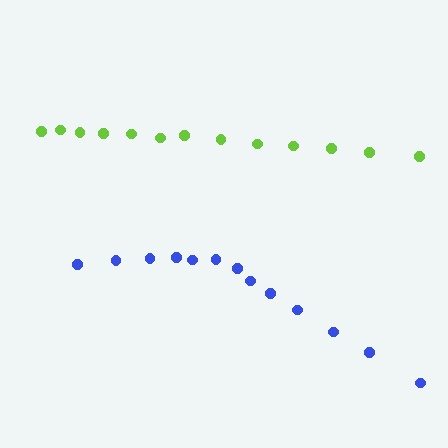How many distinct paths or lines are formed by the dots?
There are 2 distinct paths.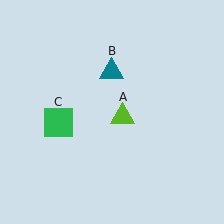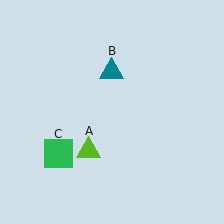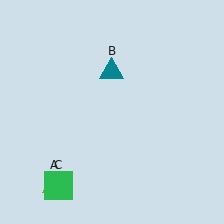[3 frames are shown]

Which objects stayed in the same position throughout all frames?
Teal triangle (object B) remained stationary.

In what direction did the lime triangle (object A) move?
The lime triangle (object A) moved down and to the left.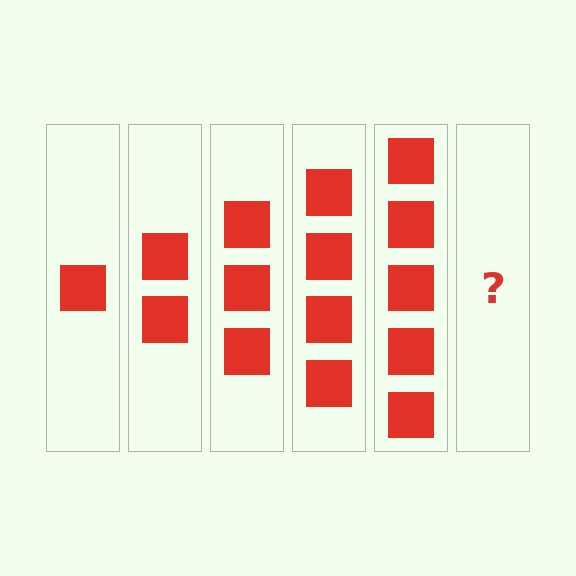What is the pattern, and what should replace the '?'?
The pattern is that each step adds one more square. The '?' should be 6 squares.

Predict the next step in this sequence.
The next step is 6 squares.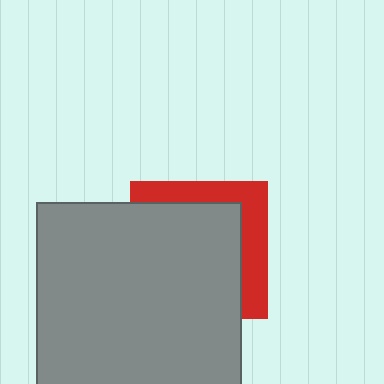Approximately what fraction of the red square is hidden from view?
Roughly 69% of the red square is hidden behind the gray square.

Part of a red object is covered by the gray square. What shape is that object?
It is a square.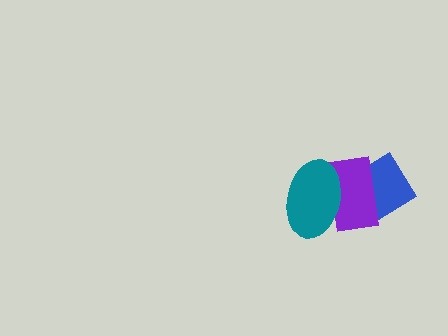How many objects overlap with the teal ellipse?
1 object overlaps with the teal ellipse.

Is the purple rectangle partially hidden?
Yes, it is partially covered by another shape.